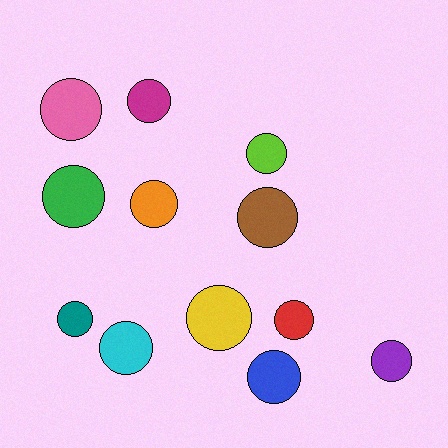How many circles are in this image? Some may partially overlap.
There are 12 circles.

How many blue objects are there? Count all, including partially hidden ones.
There is 1 blue object.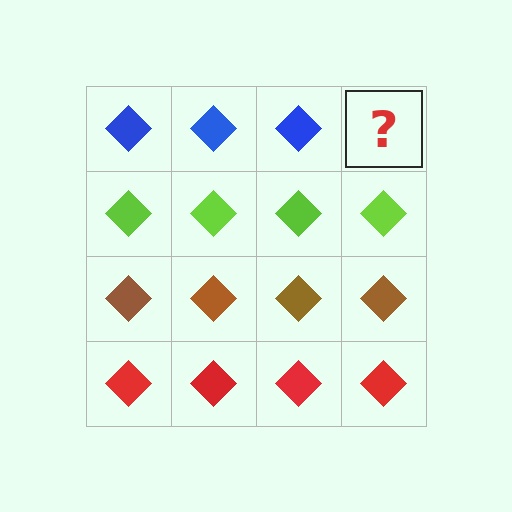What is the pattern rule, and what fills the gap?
The rule is that each row has a consistent color. The gap should be filled with a blue diamond.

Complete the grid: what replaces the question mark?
The question mark should be replaced with a blue diamond.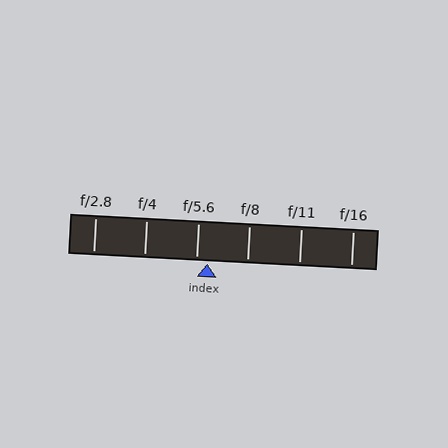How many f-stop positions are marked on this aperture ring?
There are 6 f-stop positions marked.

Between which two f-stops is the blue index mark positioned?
The index mark is between f/5.6 and f/8.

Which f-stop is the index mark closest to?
The index mark is closest to f/5.6.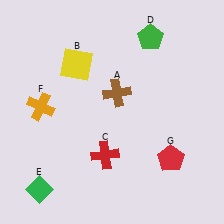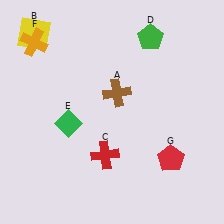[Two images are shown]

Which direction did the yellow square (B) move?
The yellow square (B) moved left.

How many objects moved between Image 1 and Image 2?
3 objects moved between the two images.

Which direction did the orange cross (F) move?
The orange cross (F) moved up.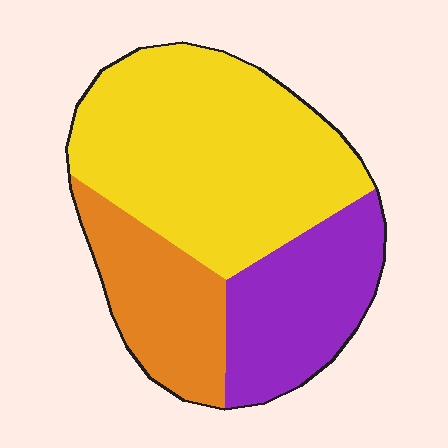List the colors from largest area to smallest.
From largest to smallest: yellow, purple, orange.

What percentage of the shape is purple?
Purple takes up between a quarter and a half of the shape.